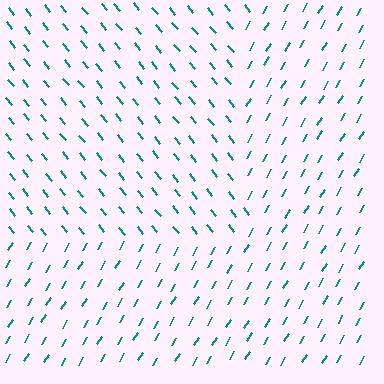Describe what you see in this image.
The image is filled with small teal line segments. A rectangle region in the image has lines oriented differently from the surrounding lines, creating a visible texture boundary.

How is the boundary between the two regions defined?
The boundary is defined purely by a change in line orientation (approximately 68 degrees difference). All lines are the same color and thickness.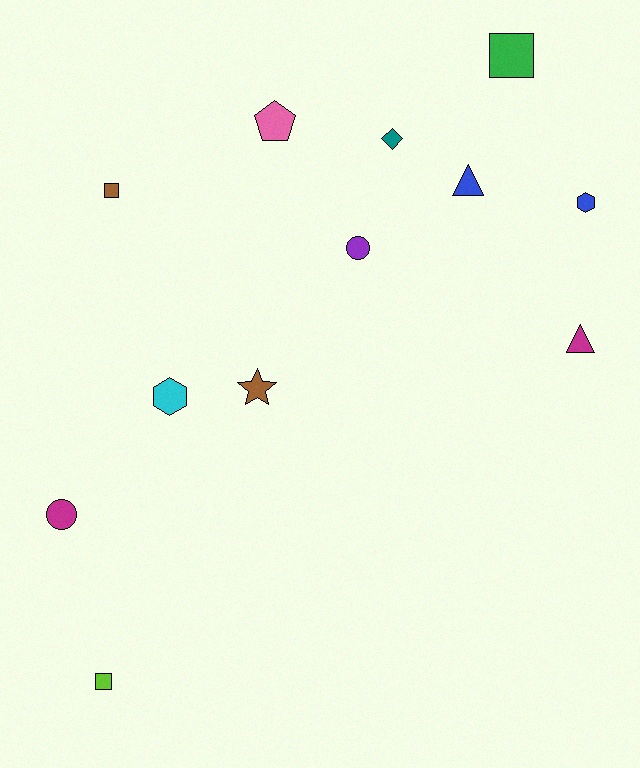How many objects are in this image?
There are 12 objects.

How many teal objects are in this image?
There is 1 teal object.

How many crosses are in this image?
There are no crosses.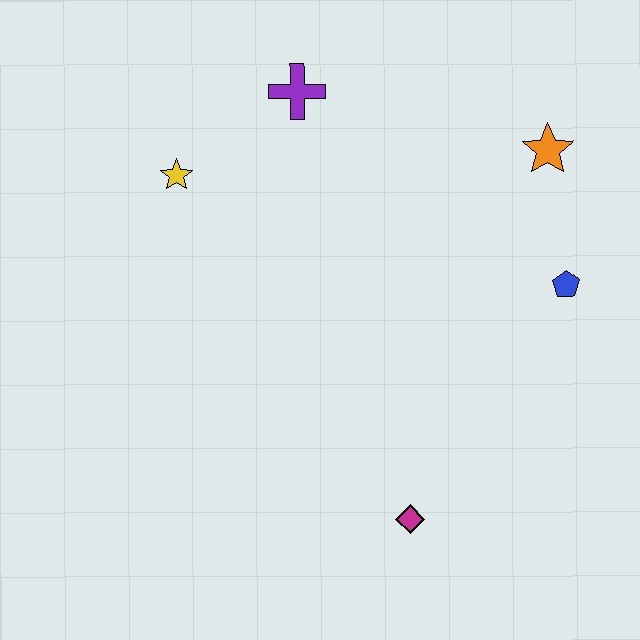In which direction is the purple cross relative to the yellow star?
The purple cross is to the right of the yellow star.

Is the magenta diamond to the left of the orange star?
Yes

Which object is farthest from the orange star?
The magenta diamond is farthest from the orange star.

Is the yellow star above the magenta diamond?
Yes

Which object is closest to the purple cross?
The yellow star is closest to the purple cross.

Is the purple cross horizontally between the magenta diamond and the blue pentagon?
No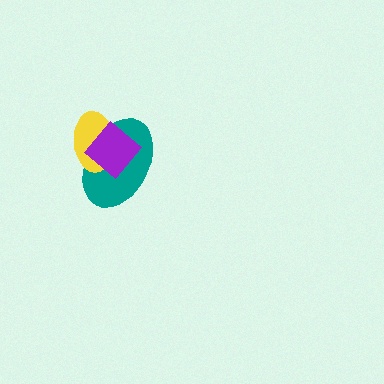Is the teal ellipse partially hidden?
Yes, it is partially covered by another shape.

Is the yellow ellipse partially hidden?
Yes, it is partially covered by another shape.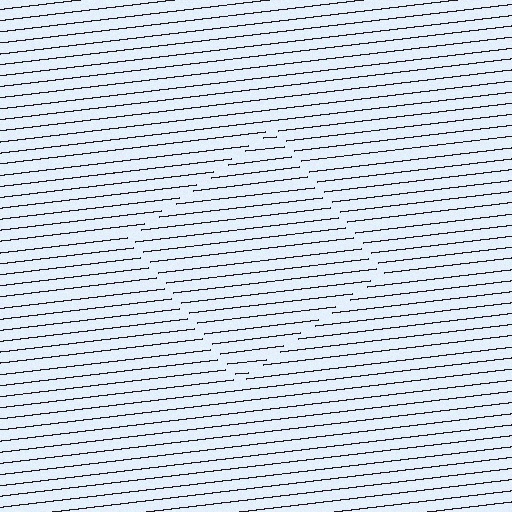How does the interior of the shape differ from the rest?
The interior of the shape contains the same grating, shifted by half a period — the contour is defined by the phase discontinuity where line-ends from the inner and outer gratings abut.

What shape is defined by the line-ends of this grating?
An illusory square. The interior of the shape contains the same grating, shifted by half a period — the contour is defined by the phase discontinuity where line-ends from the inner and outer gratings abut.